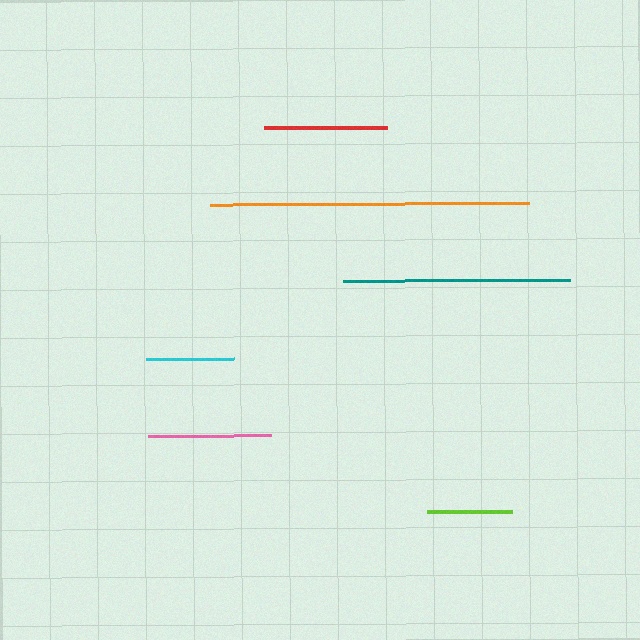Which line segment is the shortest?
The lime line is the shortest at approximately 86 pixels.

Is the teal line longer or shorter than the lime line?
The teal line is longer than the lime line.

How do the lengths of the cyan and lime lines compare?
The cyan and lime lines are approximately the same length.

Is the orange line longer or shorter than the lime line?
The orange line is longer than the lime line.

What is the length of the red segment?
The red segment is approximately 123 pixels long.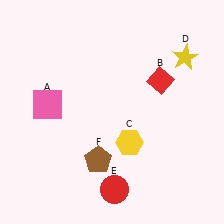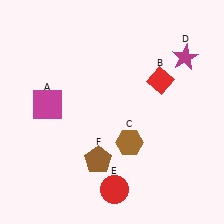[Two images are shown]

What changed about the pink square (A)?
In Image 1, A is pink. In Image 2, it changed to magenta.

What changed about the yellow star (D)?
In Image 1, D is yellow. In Image 2, it changed to magenta.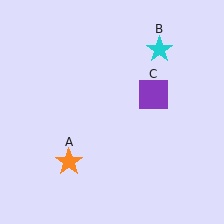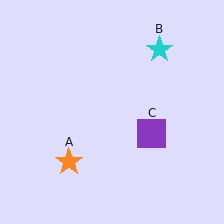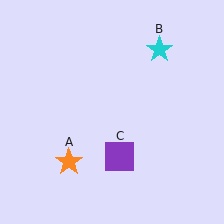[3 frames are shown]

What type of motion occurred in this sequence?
The purple square (object C) rotated clockwise around the center of the scene.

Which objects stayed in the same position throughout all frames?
Orange star (object A) and cyan star (object B) remained stationary.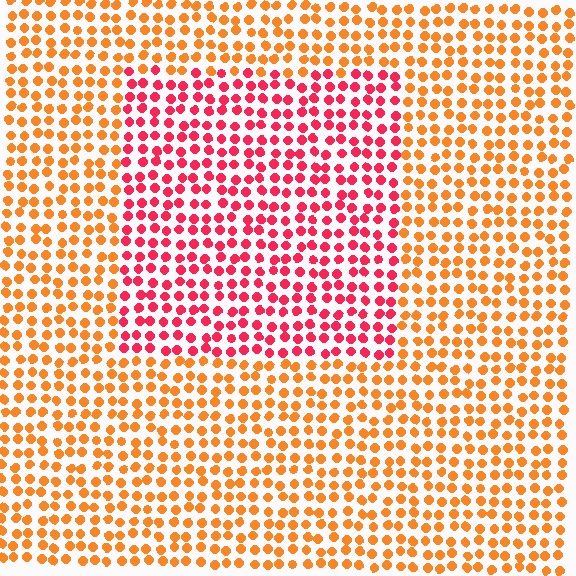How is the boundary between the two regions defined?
The boundary is defined purely by a slight shift in hue (about 42 degrees). Spacing, size, and orientation are identical on both sides.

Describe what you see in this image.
The image is filled with small orange elements in a uniform arrangement. A rectangle-shaped region is visible where the elements are tinted to a slightly different hue, forming a subtle color boundary.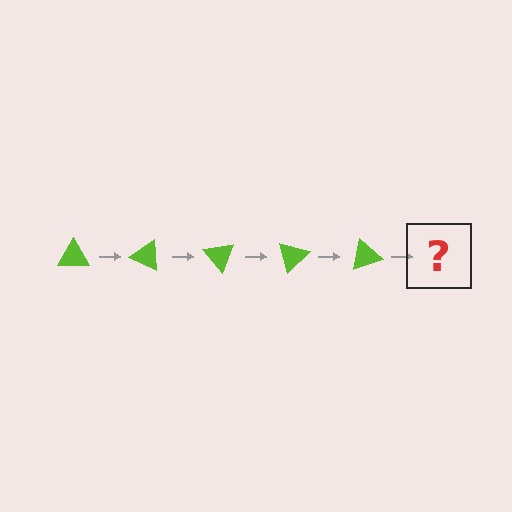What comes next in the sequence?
The next element should be a lime triangle rotated 125 degrees.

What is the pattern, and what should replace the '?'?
The pattern is that the triangle rotates 25 degrees each step. The '?' should be a lime triangle rotated 125 degrees.